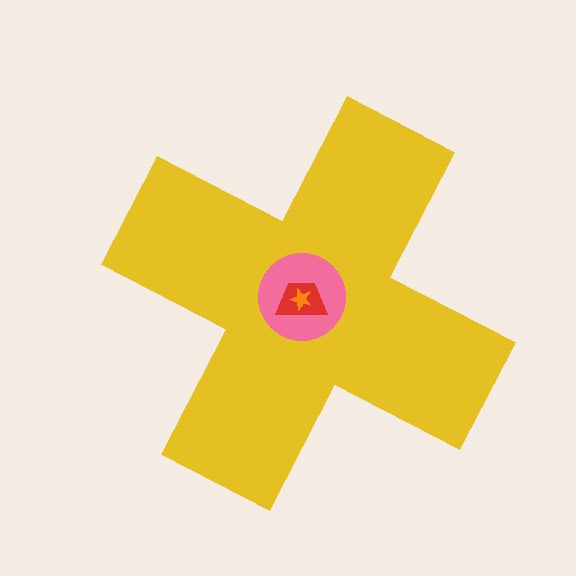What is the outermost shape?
The yellow cross.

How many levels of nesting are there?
4.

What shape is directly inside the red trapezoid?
The orange star.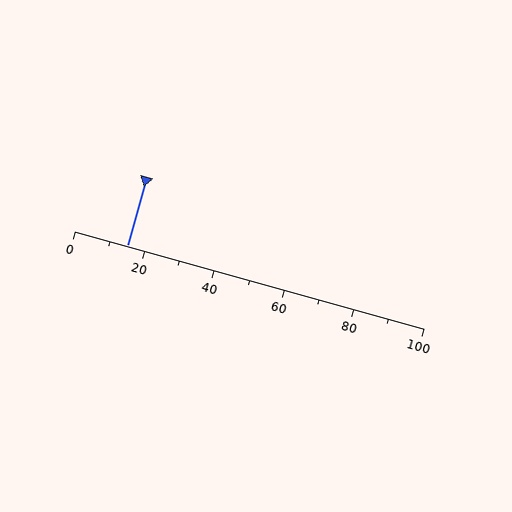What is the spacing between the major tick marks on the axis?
The major ticks are spaced 20 apart.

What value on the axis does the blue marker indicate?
The marker indicates approximately 15.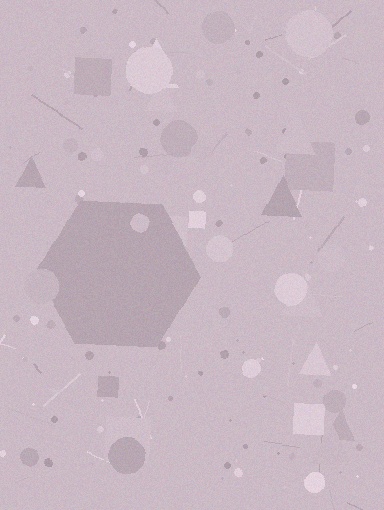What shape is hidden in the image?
A hexagon is hidden in the image.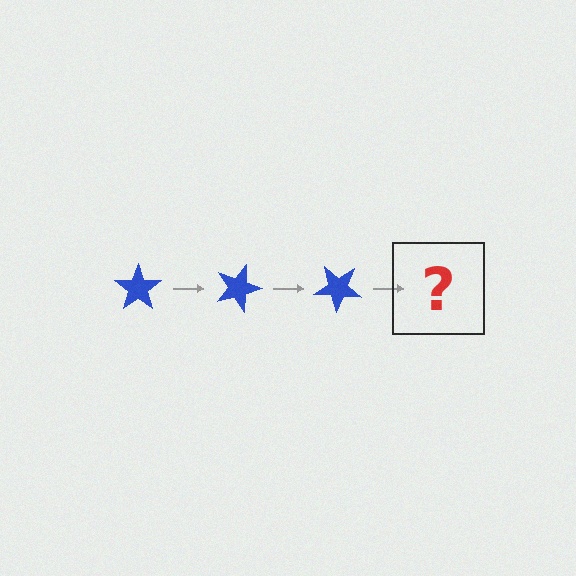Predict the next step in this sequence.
The next step is a blue star rotated 60 degrees.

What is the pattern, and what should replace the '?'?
The pattern is that the star rotates 20 degrees each step. The '?' should be a blue star rotated 60 degrees.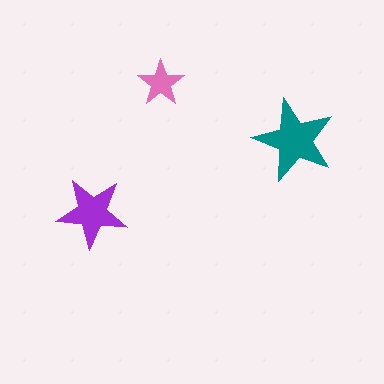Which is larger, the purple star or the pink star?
The purple one.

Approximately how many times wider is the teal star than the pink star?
About 2 times wider.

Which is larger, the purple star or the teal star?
The teal one.